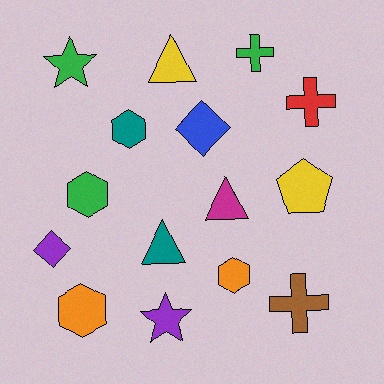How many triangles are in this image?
There are 3 triangles.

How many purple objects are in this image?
There are 2 purple objects.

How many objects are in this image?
There are 15 objects.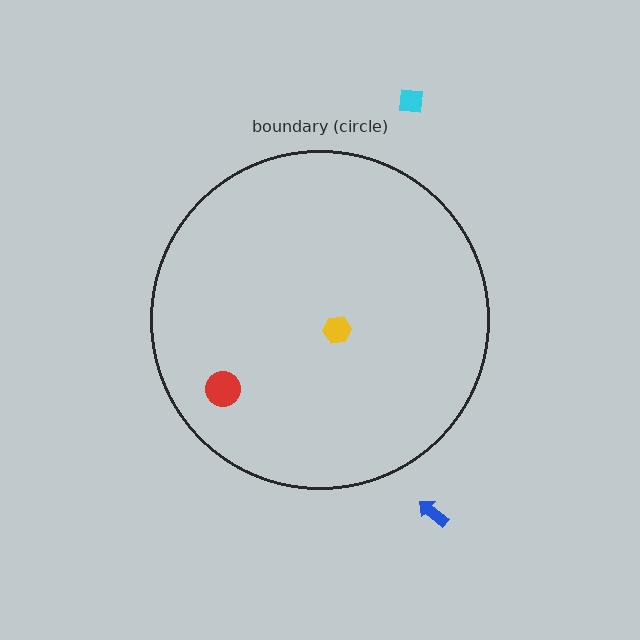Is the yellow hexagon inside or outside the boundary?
Inside.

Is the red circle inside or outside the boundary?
Inside.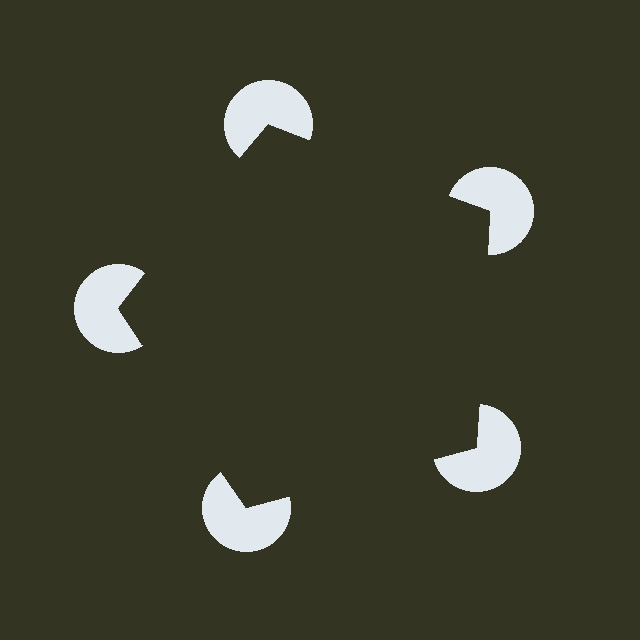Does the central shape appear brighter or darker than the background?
It typically appears slightly darker than the background, even though no actual brightness change is drawn.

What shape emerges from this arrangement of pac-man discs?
An illusory pentagon — its edges are inferred from the aligned wedge cuts in the pac-man discs, not physically drawn.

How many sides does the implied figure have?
5 sides.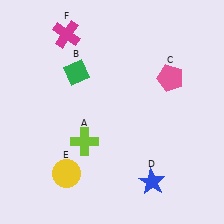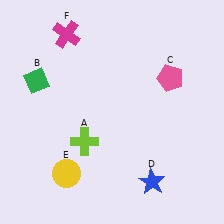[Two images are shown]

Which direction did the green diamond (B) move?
The green diamond (B) moved left.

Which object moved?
The green diamond (B) moved left.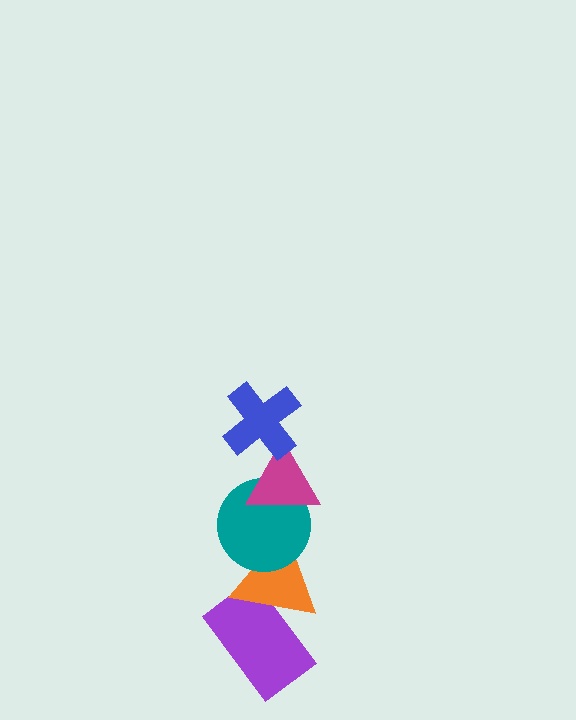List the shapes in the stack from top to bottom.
From top to bottom: the blue cross, the magenta triangle, the teal circle, the orange triangle, the purple rectangle.